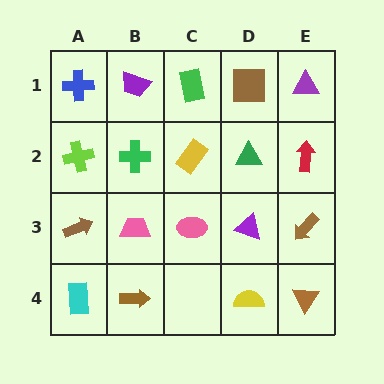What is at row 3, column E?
A brown arrow.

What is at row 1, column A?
A blue cross.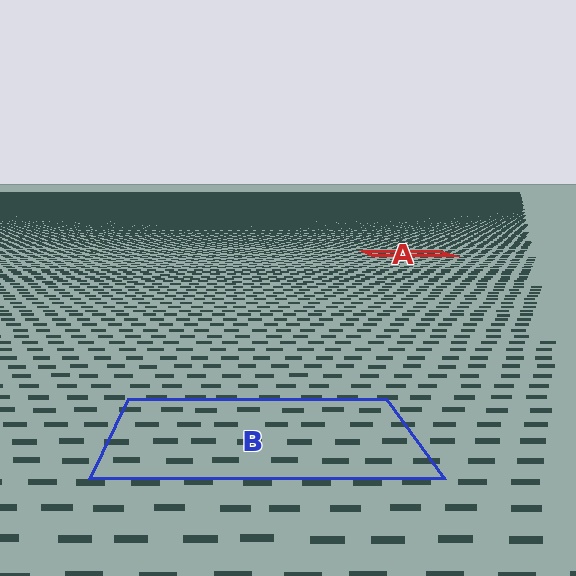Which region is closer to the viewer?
Region B is closer. The texture elements there are larger and more spread out.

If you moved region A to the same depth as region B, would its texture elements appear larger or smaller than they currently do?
They would appear larger. At a closer depth, the same texture elements are projected at a bigger on-screen size.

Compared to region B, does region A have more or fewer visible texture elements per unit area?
Region A has more texture elements per unit area — they are packed more densely because it is farther away.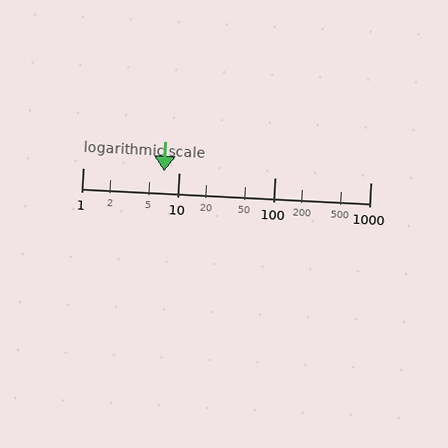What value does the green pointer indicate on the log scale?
The pointer indicates approximately 7.1.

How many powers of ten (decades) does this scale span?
The scale spans 3 decades, from 1 to 1000.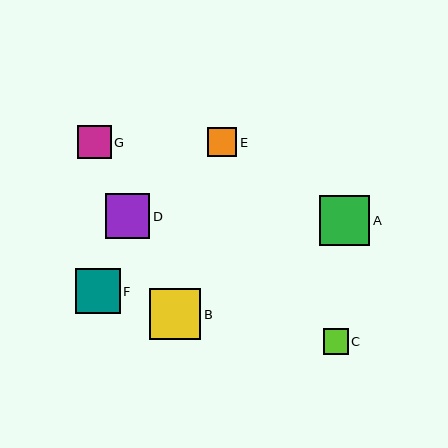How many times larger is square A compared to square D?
Square A is approximately 1.1 times the size of square D.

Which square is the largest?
Square B is the largest with a size of approximately 51 pixels.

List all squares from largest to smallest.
From largest to smallest: B, A, F, D, G, E, C.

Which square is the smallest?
Square C is the smallest with a size of approximately 25 pixels.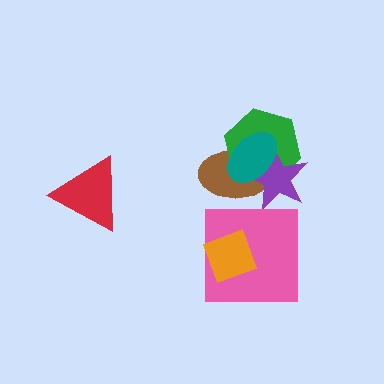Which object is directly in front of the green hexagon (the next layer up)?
The purple star is directly in front of the green hexagon.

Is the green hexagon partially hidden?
Yes, it is partially covered by another shape.